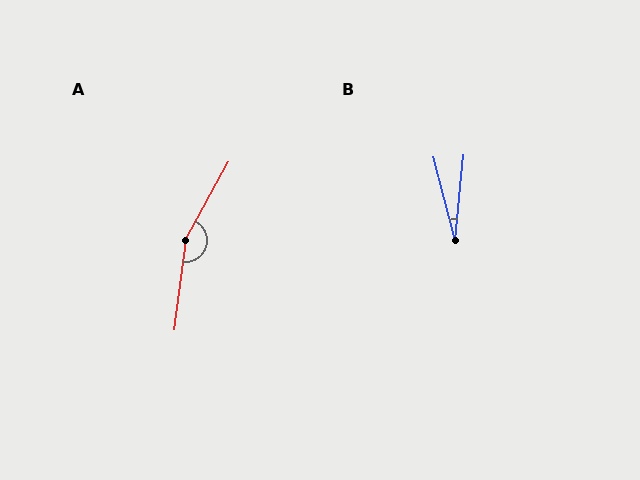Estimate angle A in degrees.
Approximately 159 degrees.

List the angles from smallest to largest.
B (20°), A (159°).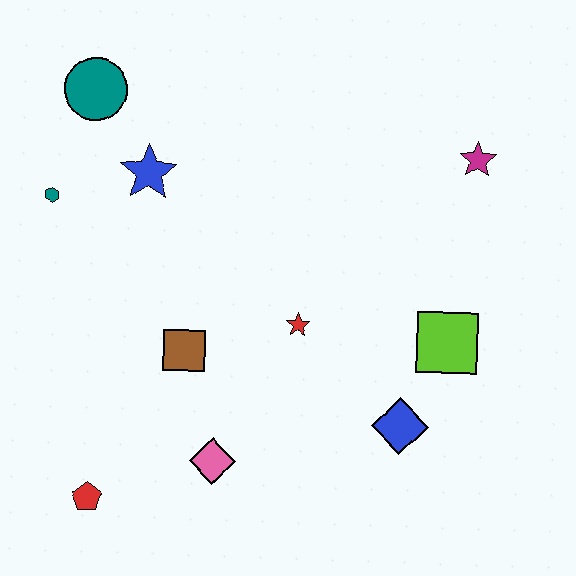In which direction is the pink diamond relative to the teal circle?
The pink diamond is below the teal circle.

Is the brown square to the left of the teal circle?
No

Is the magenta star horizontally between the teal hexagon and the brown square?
No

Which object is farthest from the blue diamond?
The teal circle is farthest from the blue diamond.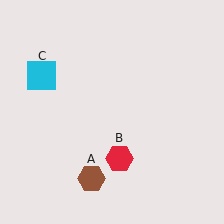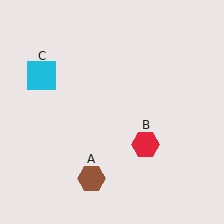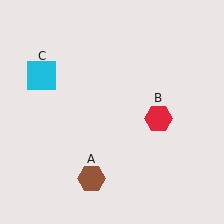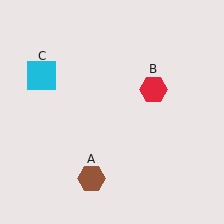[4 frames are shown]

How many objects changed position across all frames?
1 object changed position: red hexagon (object B).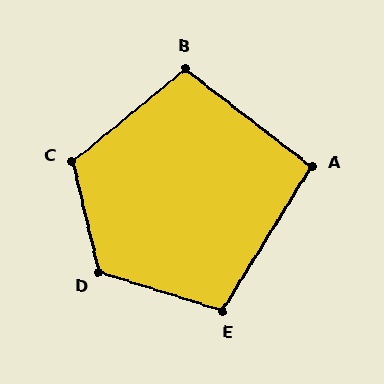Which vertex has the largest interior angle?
D, at approximately 121 degrees.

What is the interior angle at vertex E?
Approximately 104 degrees (obtuse).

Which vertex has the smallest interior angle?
A, at approximately 96 degrees.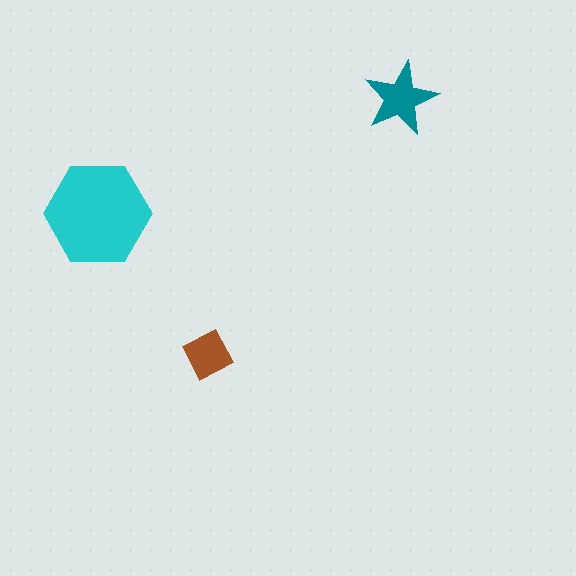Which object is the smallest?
The brown diamond.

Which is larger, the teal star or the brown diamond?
The teal star.